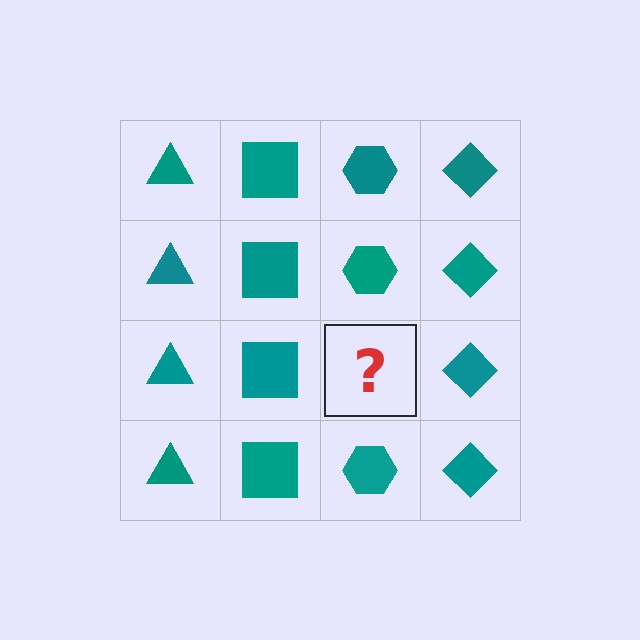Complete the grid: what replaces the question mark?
The question mark should be replaced with a teal hexagon.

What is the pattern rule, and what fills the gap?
The rule is that each column has a consistent shape. The gap should be filled with a teal hexagon.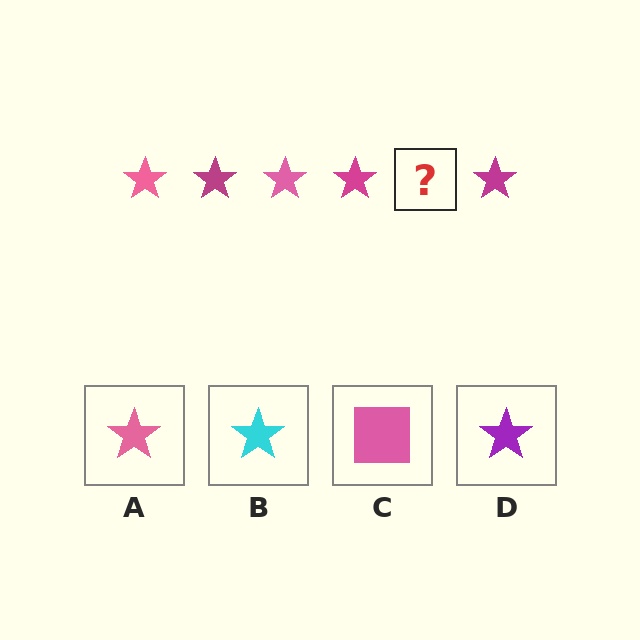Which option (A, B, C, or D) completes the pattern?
A.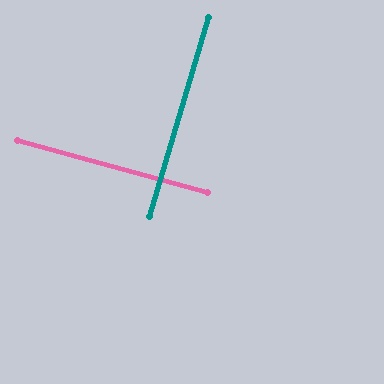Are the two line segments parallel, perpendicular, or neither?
Perpendicular — they meet at approximately 89°.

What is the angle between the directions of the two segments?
Approximately 89 degrees.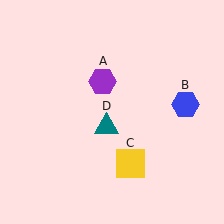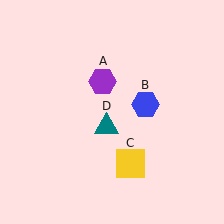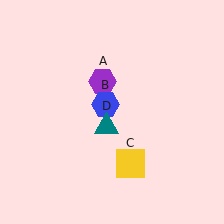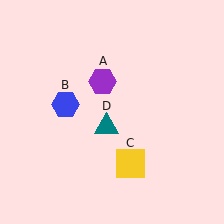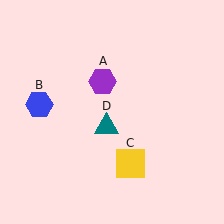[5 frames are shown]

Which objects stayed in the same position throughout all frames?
Purple hexagon (object A) and yellow square (object C) and teal triangle (object D) remained stationary.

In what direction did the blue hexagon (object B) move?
The blue hexagon (object B) moved left.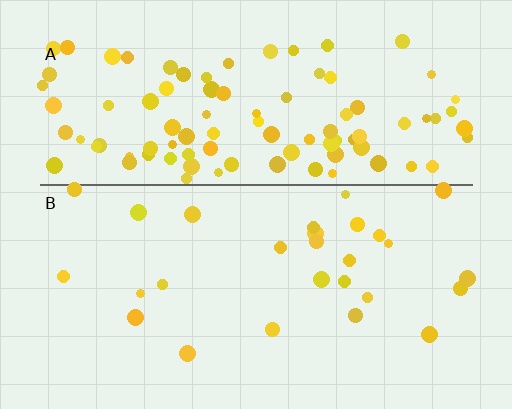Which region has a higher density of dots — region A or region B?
A (the top).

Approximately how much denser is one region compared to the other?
Approximately 3.6× — region A over region B.